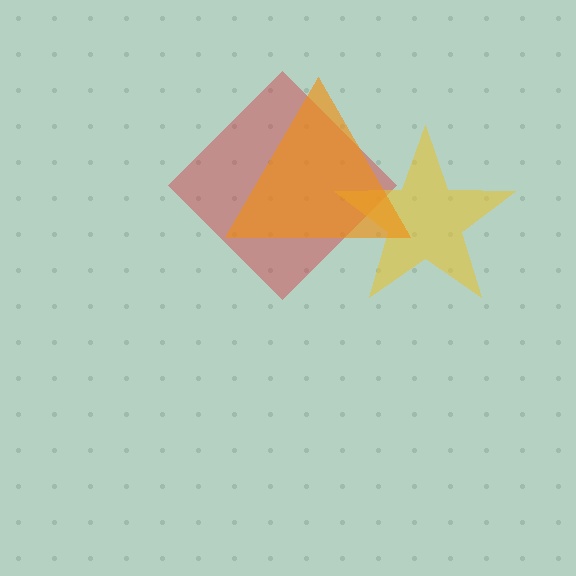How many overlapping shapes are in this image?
There are 3 overlapping shapes in the image.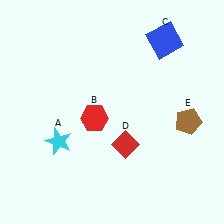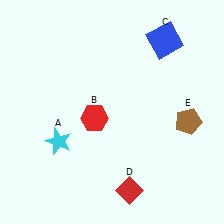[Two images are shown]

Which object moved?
The red diamond (D) moved down.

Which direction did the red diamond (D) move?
The red diamond (D) moved down.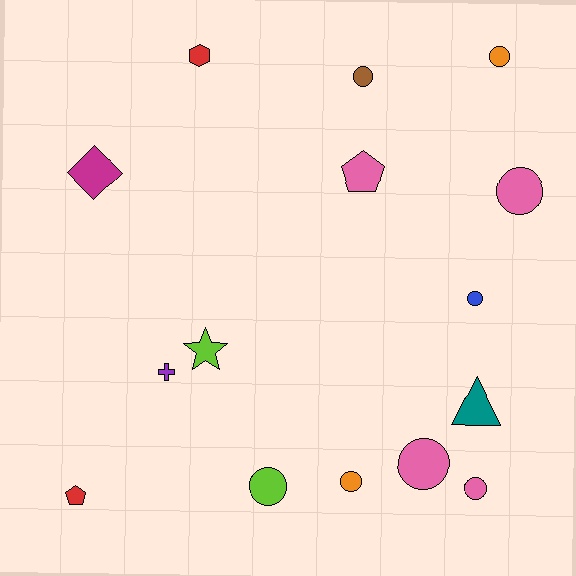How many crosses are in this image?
There is 1 cross.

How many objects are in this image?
There are 15 objects.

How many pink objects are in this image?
There are 4 pink objects.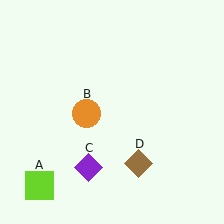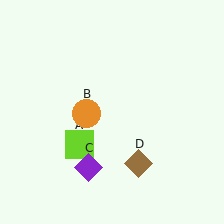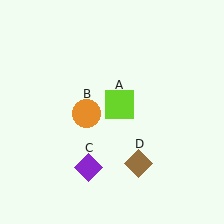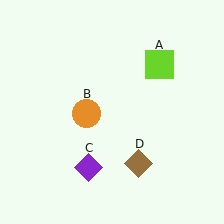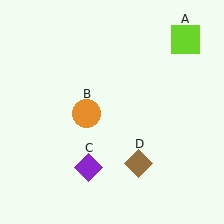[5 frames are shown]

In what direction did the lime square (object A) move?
The lime square (object A) moved up and to the right.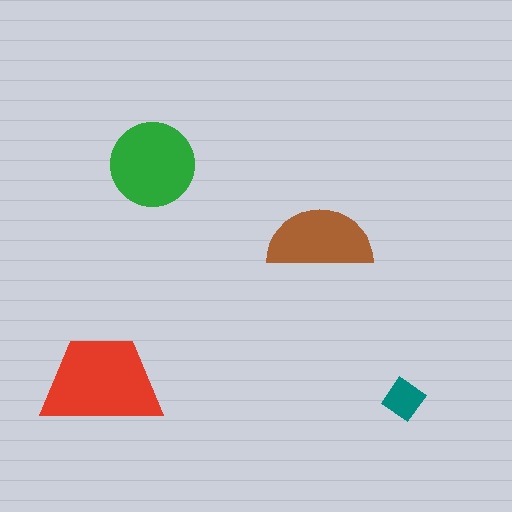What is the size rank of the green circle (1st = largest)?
2nd.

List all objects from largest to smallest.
The red trapezoid, the green circle, the brown semicircle, the teal diamond.